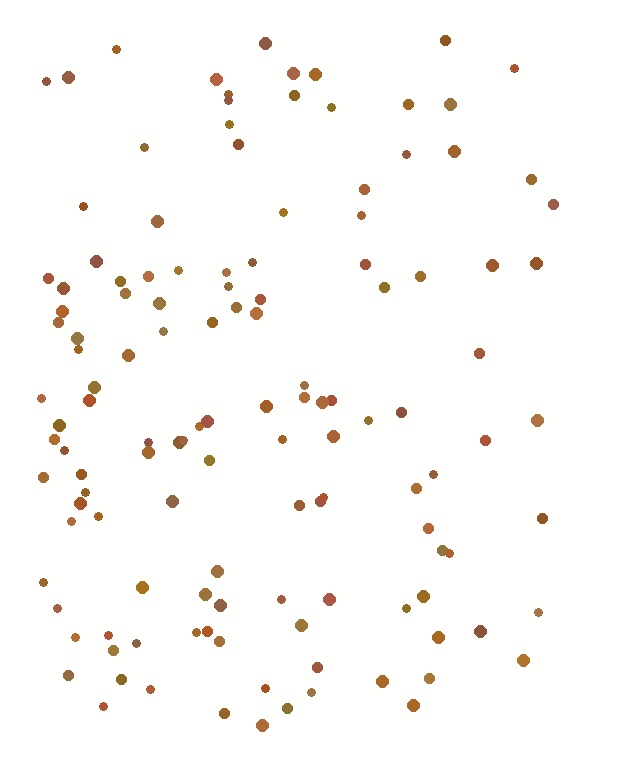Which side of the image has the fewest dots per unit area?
The right.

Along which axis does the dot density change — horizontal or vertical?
Horizontal.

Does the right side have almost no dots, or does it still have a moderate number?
Still a moderate number, just noticeably fewer than the left.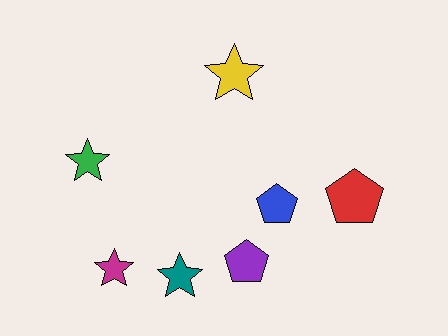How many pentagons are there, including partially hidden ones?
There are 3 pentagons.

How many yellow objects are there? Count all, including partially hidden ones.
There is 1 yellow object.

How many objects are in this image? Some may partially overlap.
There are 7 objects.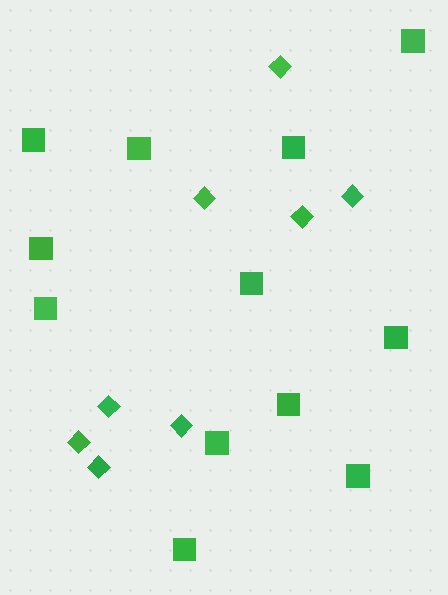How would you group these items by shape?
There are 2 groups: one group of diamonds (8) and one group of squares (12).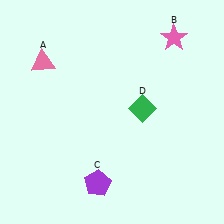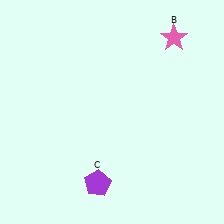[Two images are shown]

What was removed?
The green diamond (D), the pink triangle (A) were removed in Image 2.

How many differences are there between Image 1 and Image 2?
There are 2 differences between the two images.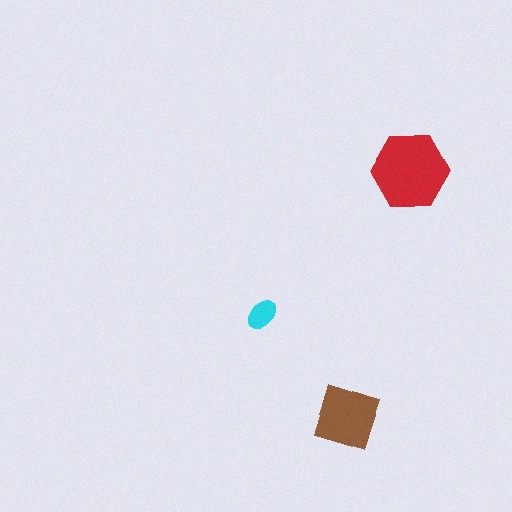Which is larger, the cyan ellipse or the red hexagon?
The red hexagon.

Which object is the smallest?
The cyan ellipse.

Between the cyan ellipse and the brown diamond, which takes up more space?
The brown diamond.